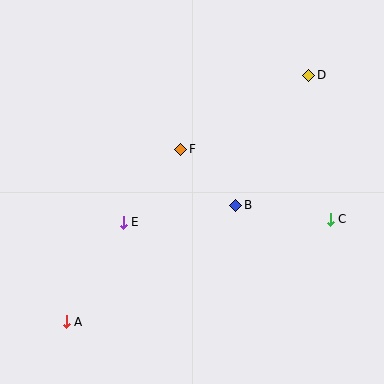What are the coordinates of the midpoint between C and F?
The midpoint between C and F is at (255, 184).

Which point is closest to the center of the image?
Point F at (181, 149) is closest to the center.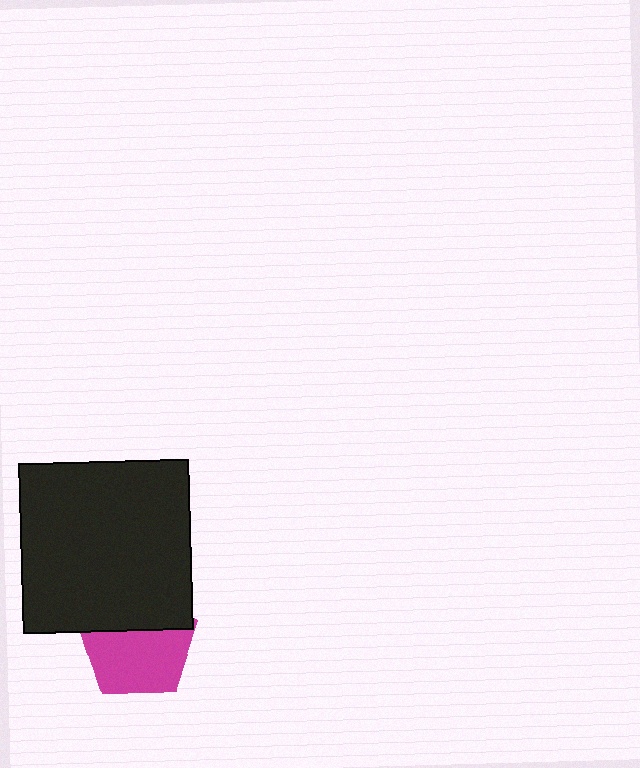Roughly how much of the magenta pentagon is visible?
About half of it is visible (roughly 62%).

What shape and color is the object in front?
The object in front is a black square.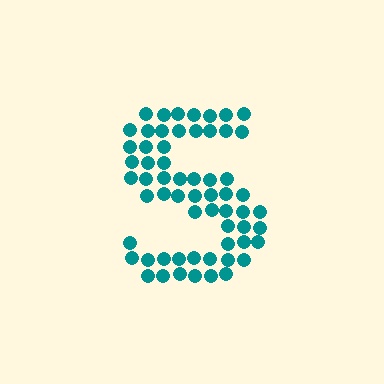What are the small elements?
The small elements are circles.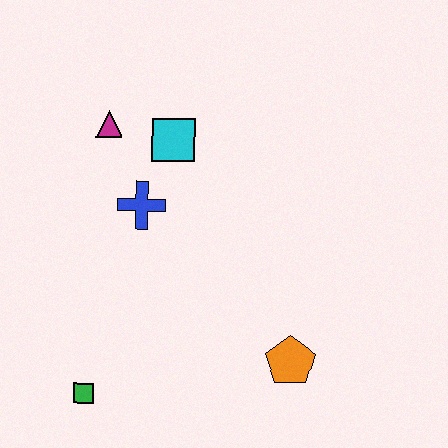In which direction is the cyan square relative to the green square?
The cyan square is above the green square.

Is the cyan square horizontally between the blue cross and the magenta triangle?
No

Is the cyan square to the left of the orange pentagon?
Yes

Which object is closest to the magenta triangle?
The cyan square is closest to the magenta triangle.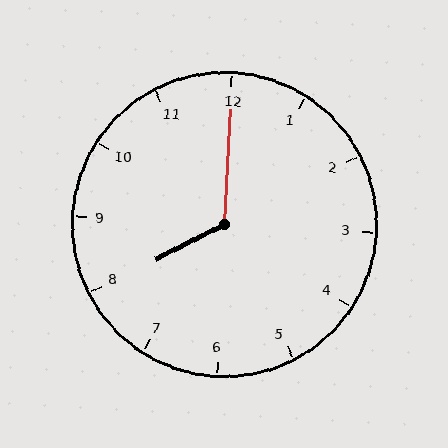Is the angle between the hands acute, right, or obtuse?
It is obtuse.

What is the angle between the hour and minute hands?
Approximately 120 degrees.